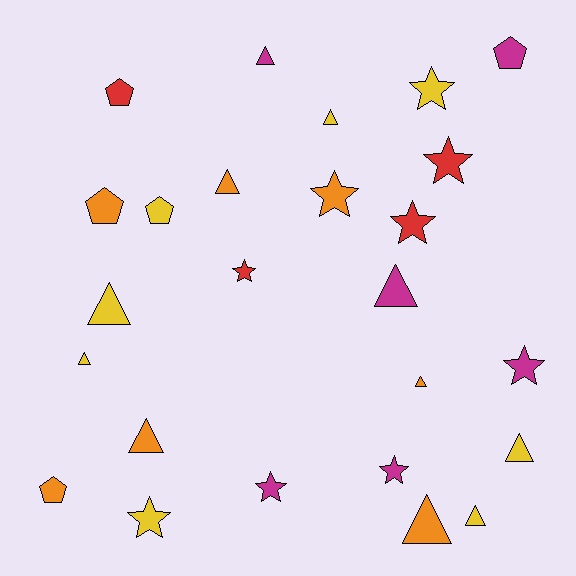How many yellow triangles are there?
There are 5 yellow triangles.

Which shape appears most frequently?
Triangle, with 11 objects.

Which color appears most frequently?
Yellow, with 8 objects.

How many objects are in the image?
There are 25 objects.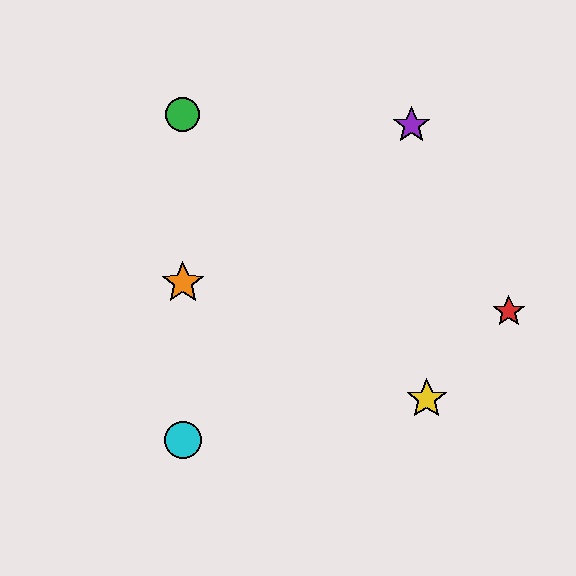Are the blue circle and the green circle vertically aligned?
Yes, both are at x≈183.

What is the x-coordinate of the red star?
The red star is at x≈509.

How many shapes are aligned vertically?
4 shapes (the blue circle, the green circle, the orange star, the cyan circle) are aligned vertically.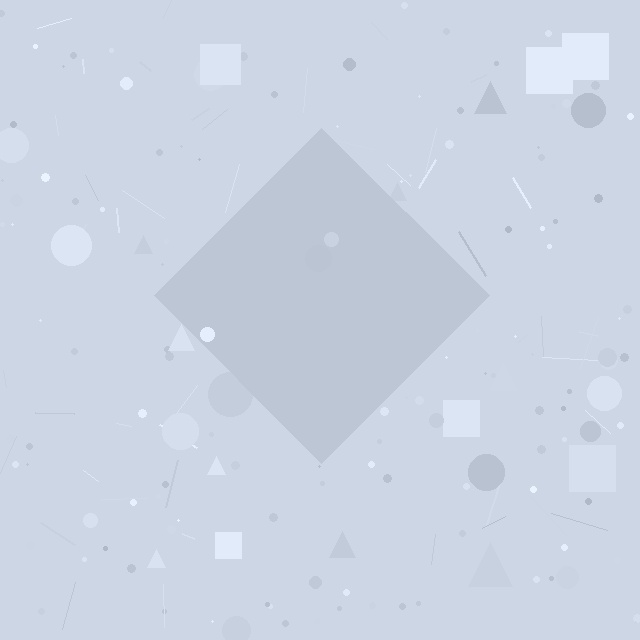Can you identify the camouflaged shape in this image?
The camouflaged shape is a diamond.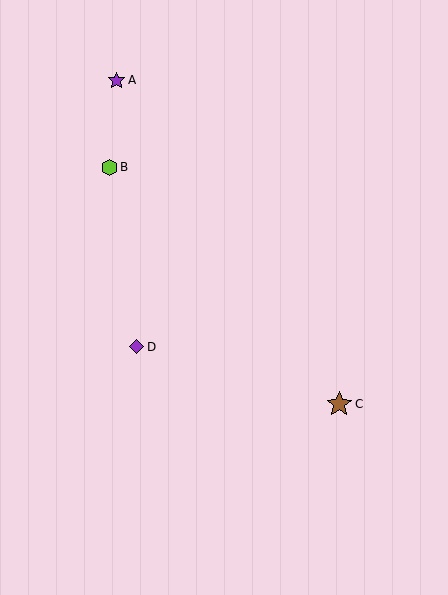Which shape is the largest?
The brown star (labeled C) is the largest.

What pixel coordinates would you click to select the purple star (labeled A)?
Click at (117, 81) to select the purple star A.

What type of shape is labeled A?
Shape A is a purple star.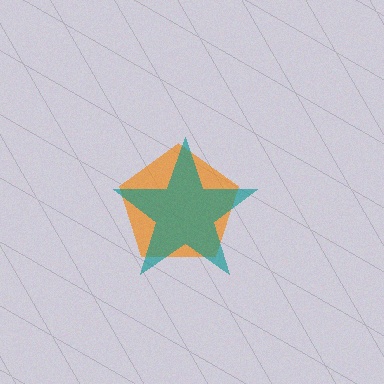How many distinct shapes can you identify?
There are 2 distinct shapes: an orange pentagon, a teal star.